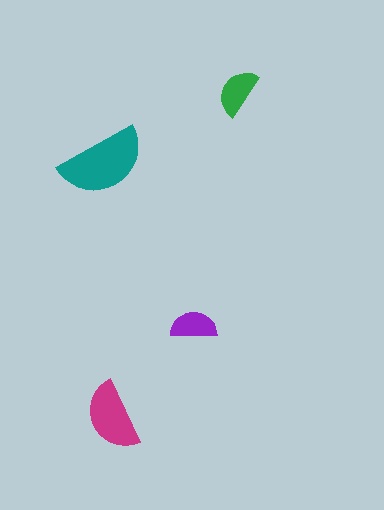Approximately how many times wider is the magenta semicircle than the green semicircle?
About 1.5 times wider.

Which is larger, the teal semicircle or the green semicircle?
The teal one.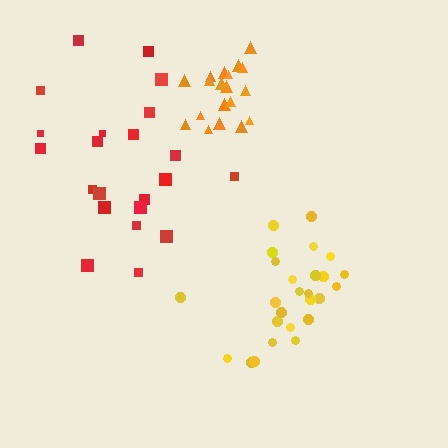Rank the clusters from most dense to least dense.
orange, yellow, red.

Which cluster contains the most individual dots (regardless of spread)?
Yellow (26).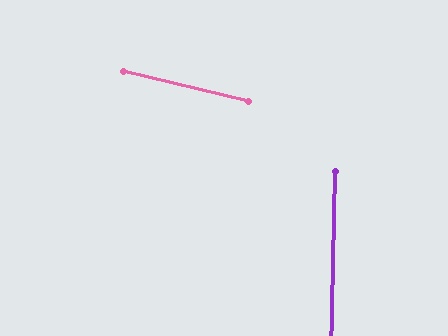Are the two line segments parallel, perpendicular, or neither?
Neither parallel nor perpendicular — they differ by about 78°.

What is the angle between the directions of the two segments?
Approximately 78 degrees.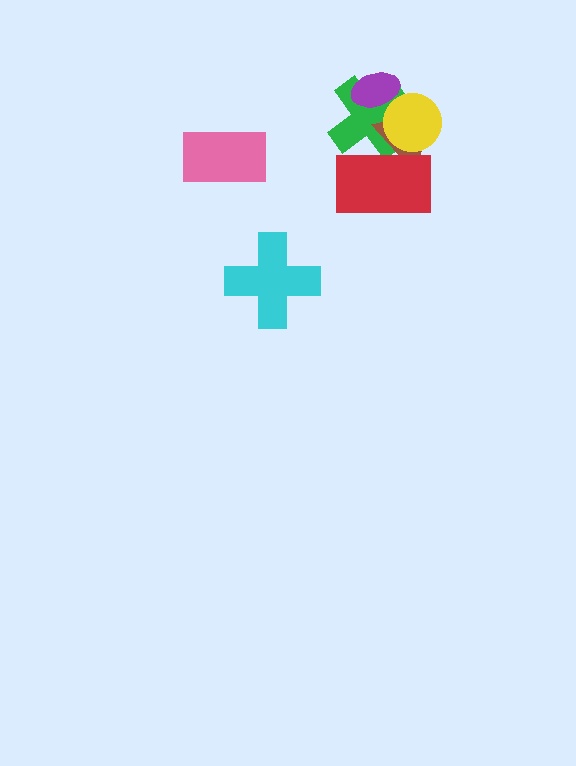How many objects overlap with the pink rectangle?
0 objects overlap with the pink rectangle.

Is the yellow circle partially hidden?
Yes, it is partially covered by another shape.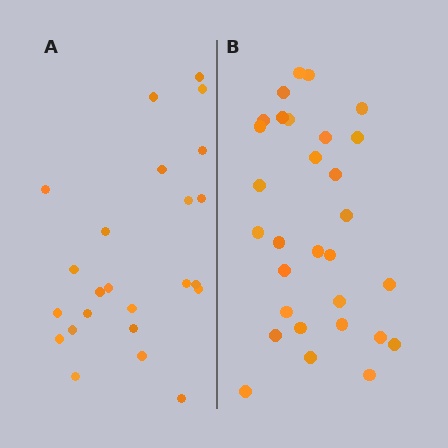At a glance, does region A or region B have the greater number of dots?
Region B (the right region) has more dots.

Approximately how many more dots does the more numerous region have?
Region B has about 6 more dots than region A.